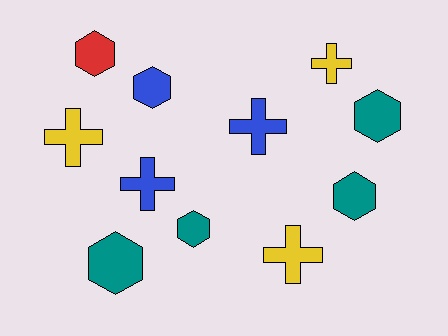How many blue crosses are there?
There are 2 blue crosses.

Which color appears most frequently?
Teal, with 4 objects.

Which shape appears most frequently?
Hexagon, with 6 objects.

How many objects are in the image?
There are 11 objects.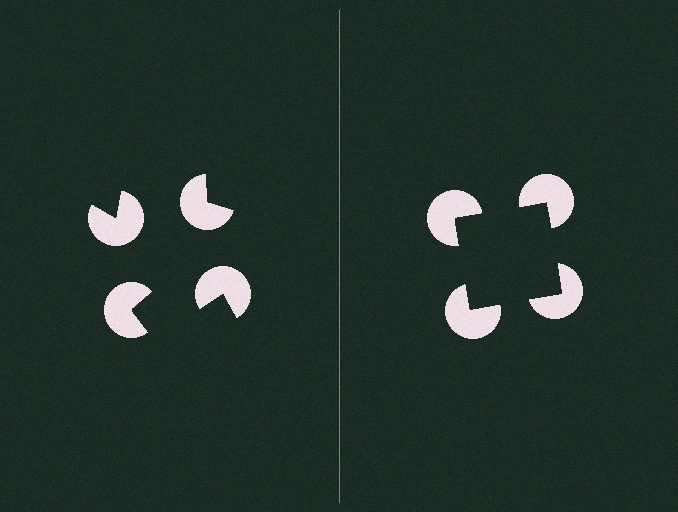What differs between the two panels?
The pac-man discs are positioned identically on both sides; only the wedge orientations differ. On the right they align to a square; on the left they are misaligned.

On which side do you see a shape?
An illusory square appears on the right side. On the left side the wedge cuts are rotated, so no coherent shape forms.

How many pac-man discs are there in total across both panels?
8 — 4 on each side.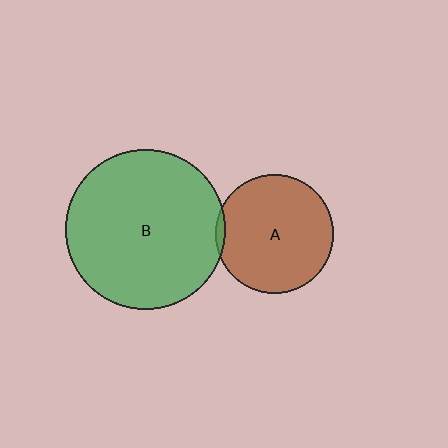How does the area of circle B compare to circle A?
Approximately 1.8 times.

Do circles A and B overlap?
Yes.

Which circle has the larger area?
Circle B (green).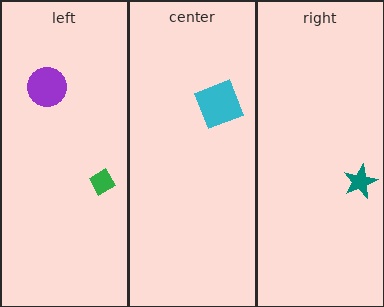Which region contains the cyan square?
The center region.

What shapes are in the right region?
The teal star.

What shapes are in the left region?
The purple circle, the green diamond.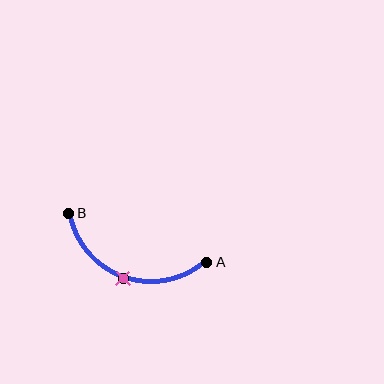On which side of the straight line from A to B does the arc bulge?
The arc bulges below the straight line connecting A and B.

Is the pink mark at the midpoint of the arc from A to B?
Yes. The pink mark lies on the arc at equal arc-length from both A and B — it is the arc midpoint.